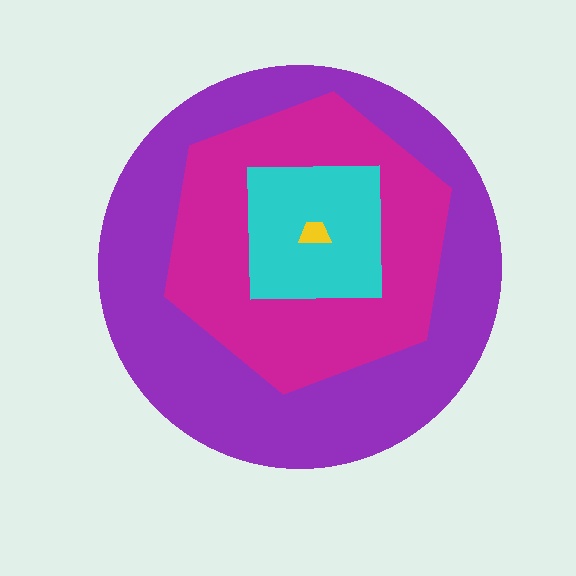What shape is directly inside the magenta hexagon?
The cyan square.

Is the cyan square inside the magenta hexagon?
Yes.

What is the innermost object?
The yellow trapezoid.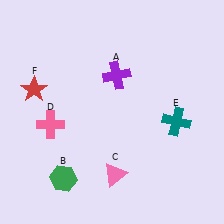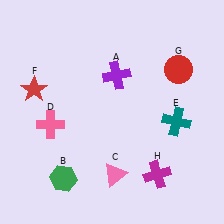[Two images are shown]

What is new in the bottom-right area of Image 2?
A magenta cross (H) was added in the bottom-right area of Image 2.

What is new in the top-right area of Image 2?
A red circle (G) was added in the top-right area of Image 2.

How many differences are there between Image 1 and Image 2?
There are 2 differences between the two images.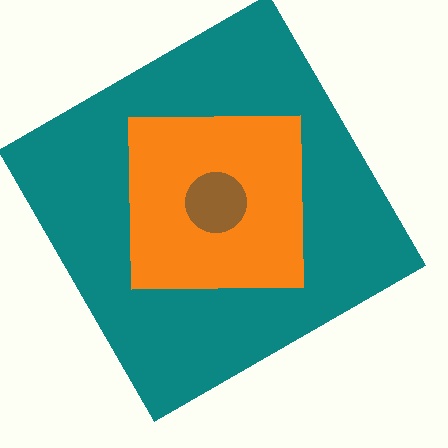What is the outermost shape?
The teal square.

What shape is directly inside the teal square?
The orange square.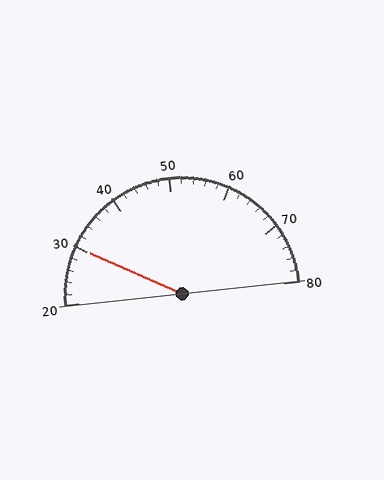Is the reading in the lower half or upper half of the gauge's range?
The reading is in the lower half of the range (20 to 80).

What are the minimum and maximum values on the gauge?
The gauge ranges from 20 to 80.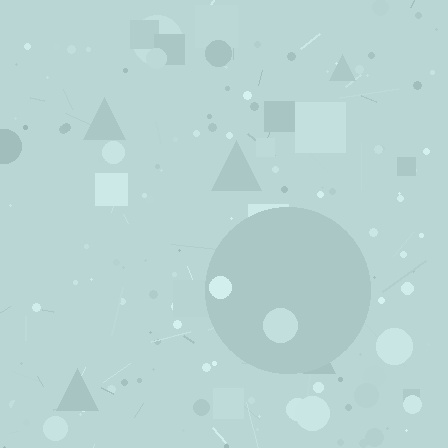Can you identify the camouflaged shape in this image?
The camouflaged shape is a circle.